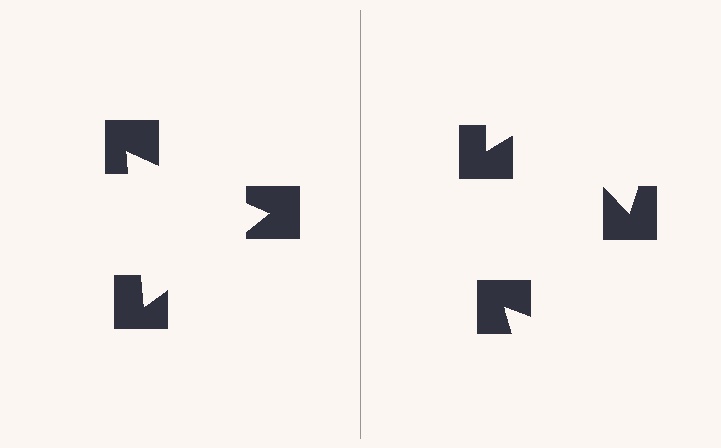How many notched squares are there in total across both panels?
6 — 3 on each side.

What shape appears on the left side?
An illusory triangle.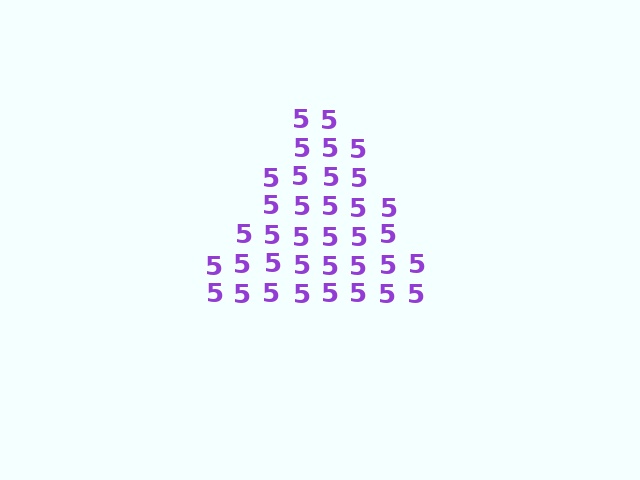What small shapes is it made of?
It is made of small digit 5's.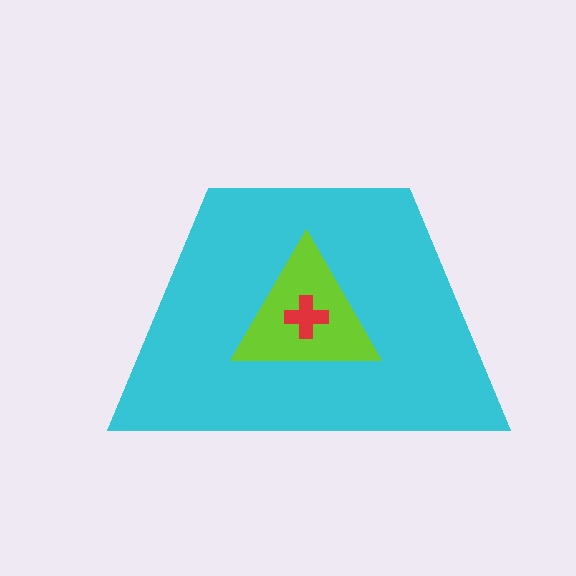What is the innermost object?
The red cross.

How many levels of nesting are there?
3.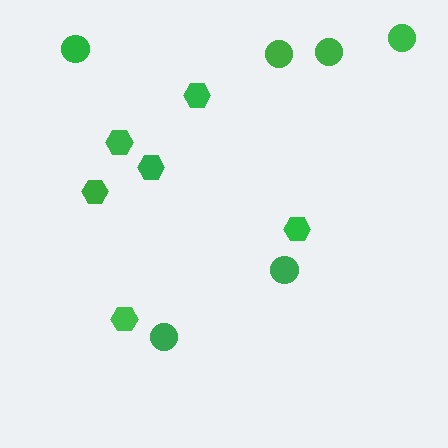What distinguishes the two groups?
There are 2 groups: one group of hexagons (6) and one group of circles (6).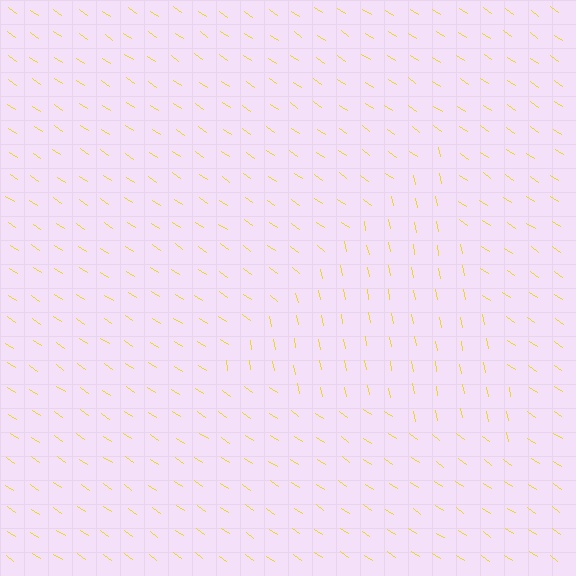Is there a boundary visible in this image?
Yes, there is a texture boundary formed by a change in line orientation.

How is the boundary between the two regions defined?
The boundary is defined purely by a change in line orientation (approximately 45 degrees difference). All lines are the same color and thickness.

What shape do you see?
I see a triangle.